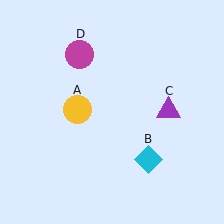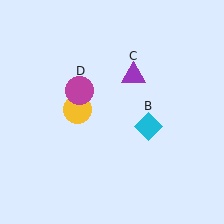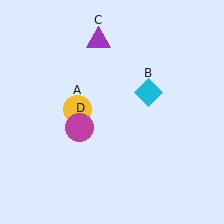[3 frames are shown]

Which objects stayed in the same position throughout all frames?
Yellow circle (object A) remained stationary.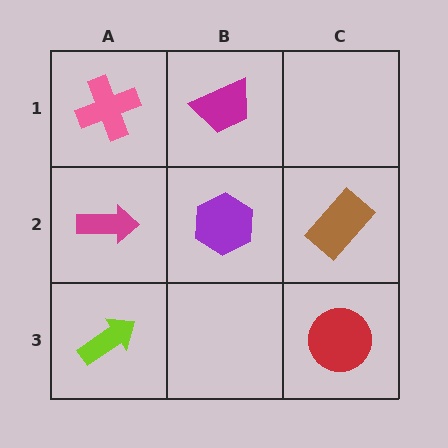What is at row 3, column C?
A red circle.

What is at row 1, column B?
A magenta trapezoid.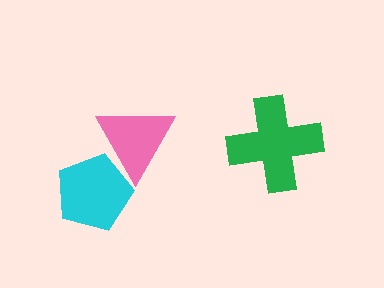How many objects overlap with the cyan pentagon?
1 object overlaps with the cyan pentagon.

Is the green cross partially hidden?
No, no other shape covers it.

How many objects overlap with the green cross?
0 objects overlap with the green cross.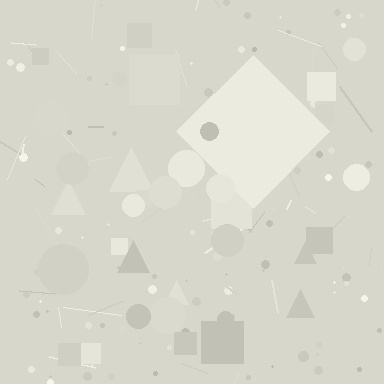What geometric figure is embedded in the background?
A diamond is embedded in the background.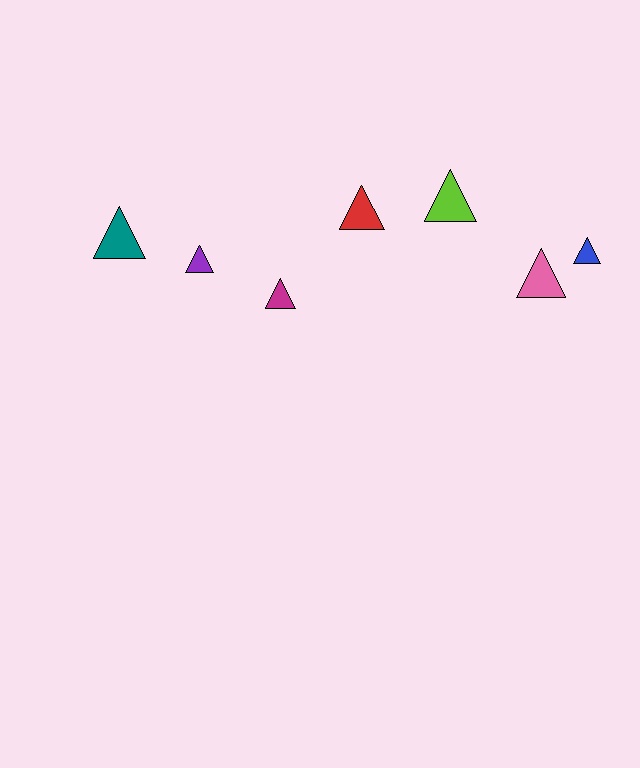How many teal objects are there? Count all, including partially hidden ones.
There is 1 teal object.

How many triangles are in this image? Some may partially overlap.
There are 7 triangles.